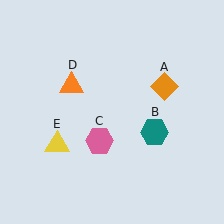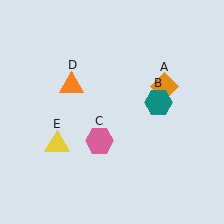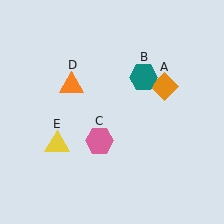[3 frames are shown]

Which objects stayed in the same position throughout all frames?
Orange diamond (object A) and pink hexagon (object C) and orange triangle (object D) and yellow triangle (object E) remained stationary.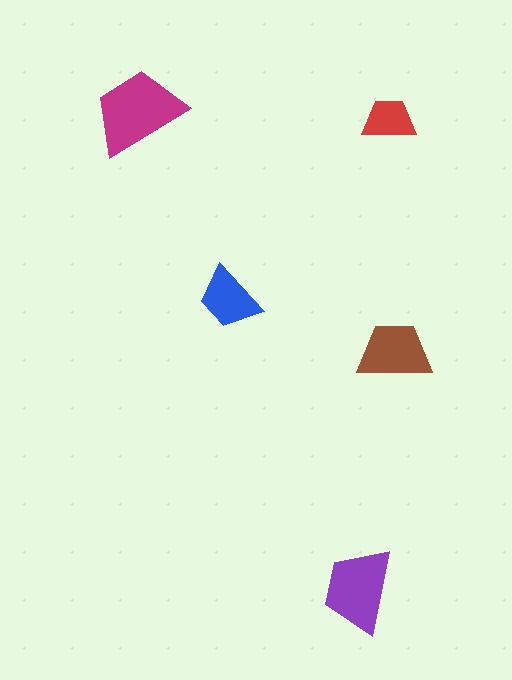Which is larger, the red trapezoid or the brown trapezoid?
The brown one.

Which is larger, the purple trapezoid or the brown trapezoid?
The purple one.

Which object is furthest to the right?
The brown trapezoid is rightmost.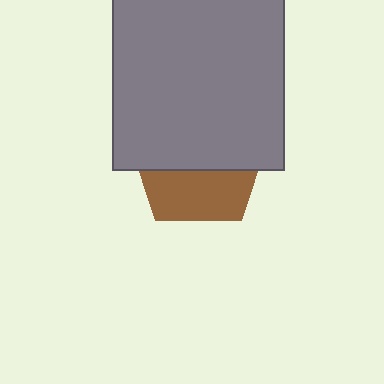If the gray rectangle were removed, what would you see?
You would see the complete brown pentagon.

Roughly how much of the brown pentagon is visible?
A small part of it is visible (roughly 39%).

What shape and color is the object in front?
The object in front is a gray rectangle.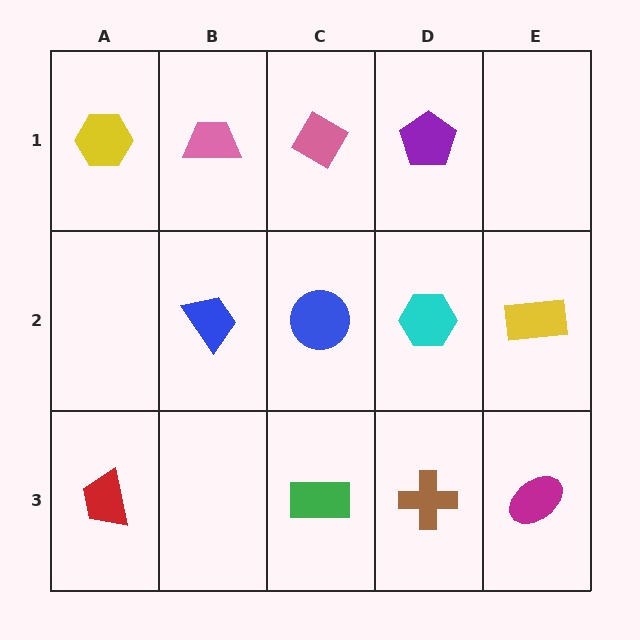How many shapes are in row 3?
4 shapes.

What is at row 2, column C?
A blue circle.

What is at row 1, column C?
A pink diamond.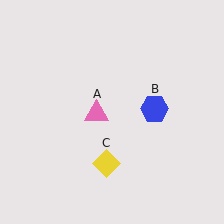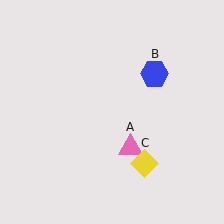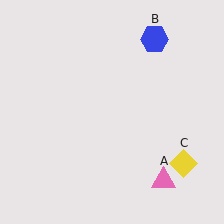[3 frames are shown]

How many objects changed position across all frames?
3 objects changed position: pink triangle (object A), blue hexagon (object B), yellow diamond (object C).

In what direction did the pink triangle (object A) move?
The pink triangle (object A) moved down and to the right.